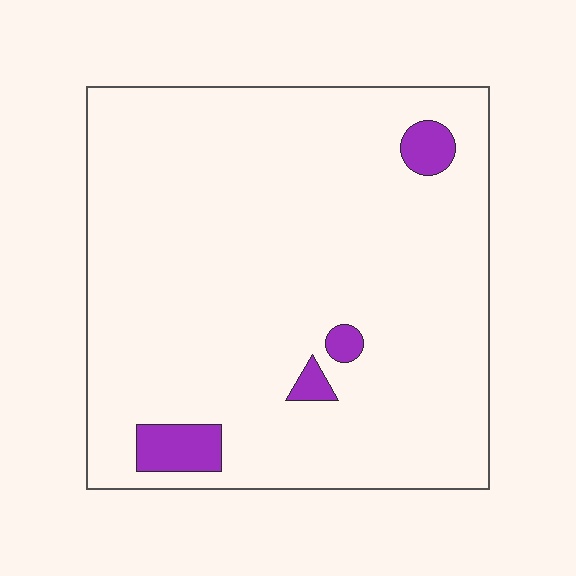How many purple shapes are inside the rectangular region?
4.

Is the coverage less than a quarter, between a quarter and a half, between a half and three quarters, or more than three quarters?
Less than a quarter.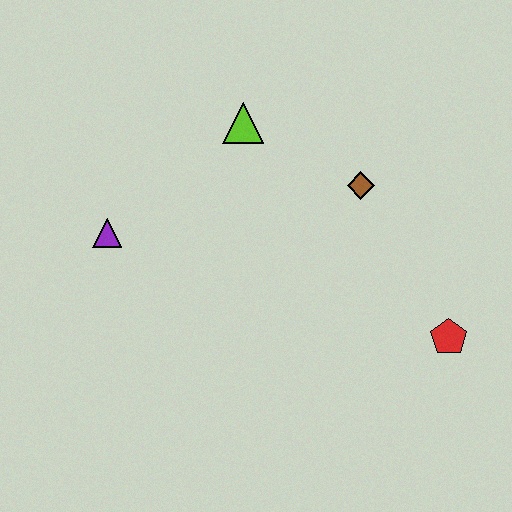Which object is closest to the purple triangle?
The lime triangle is closest to the purple triangle.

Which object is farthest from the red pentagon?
The purple triangle is farthest from the red pentagon.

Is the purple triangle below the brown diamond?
Yes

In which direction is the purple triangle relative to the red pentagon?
The purple triangle is to the left of the red pentagon.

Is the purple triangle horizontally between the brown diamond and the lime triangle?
No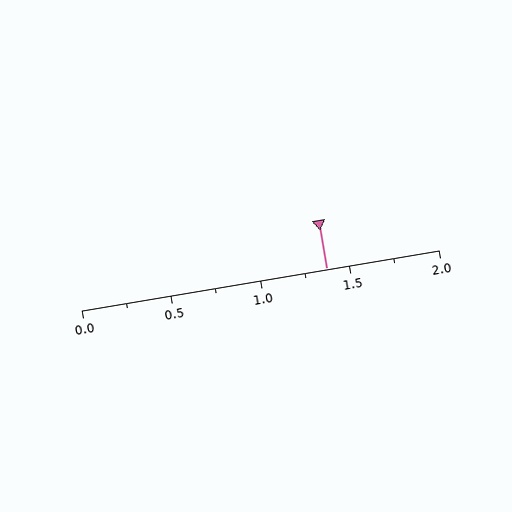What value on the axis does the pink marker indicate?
The marker indicates approximately 1.38.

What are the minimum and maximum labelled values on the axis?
The axis runs from 0.0 to 2.0.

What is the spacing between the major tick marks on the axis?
The major ticks are spaced 0.5 apart.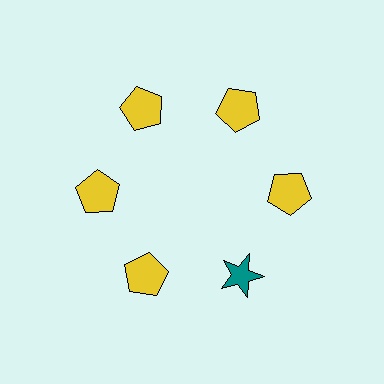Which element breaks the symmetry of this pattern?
The teal star at roughly the 5 o'clock position breaks the symmetry. All other shapes are yellow pentagons.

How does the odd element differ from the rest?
It differs in both color (teal instead of yellow) and shape (star instead of pentagon).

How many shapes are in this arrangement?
There are 6 shapes arranged in a ring pattern.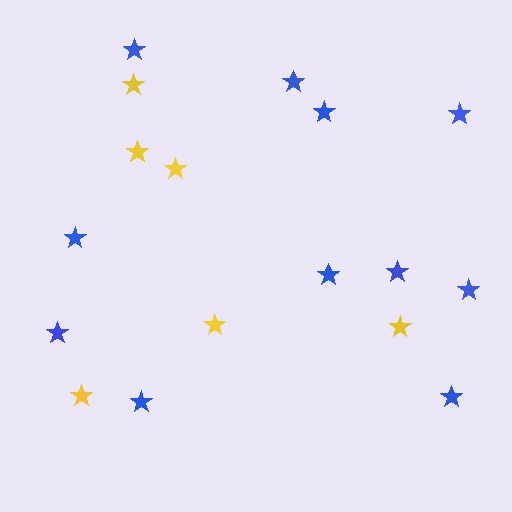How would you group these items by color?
There are 2 groups: one group of yellow stars (6) and one group of blue stars (11).